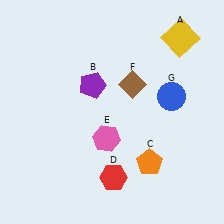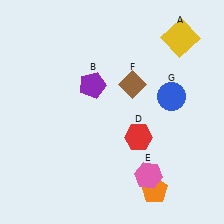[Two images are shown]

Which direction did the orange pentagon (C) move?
The orange pentagon (C) moved down.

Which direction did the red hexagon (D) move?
The red hexagon (D) moved up.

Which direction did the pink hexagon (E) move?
The pink hexagon (E) moved right.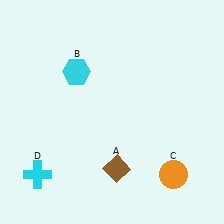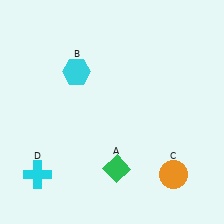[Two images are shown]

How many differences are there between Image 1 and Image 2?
There is 1 difference between the two images.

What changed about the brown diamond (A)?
In Image 1, A is brown. In Image 2, it changed to green.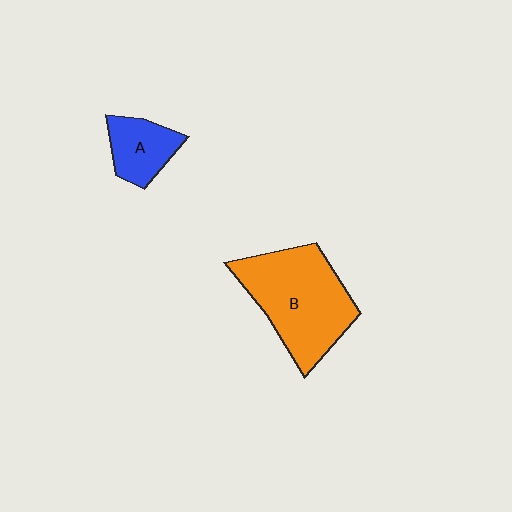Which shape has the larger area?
Shape B (orange).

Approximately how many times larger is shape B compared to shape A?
Approximately 2.4 times.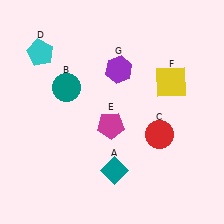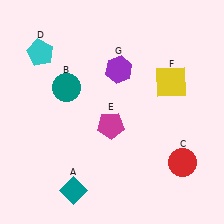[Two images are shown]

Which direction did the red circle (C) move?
The red circle (C) moved down.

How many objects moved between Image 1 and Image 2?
2 objects moved between the two images.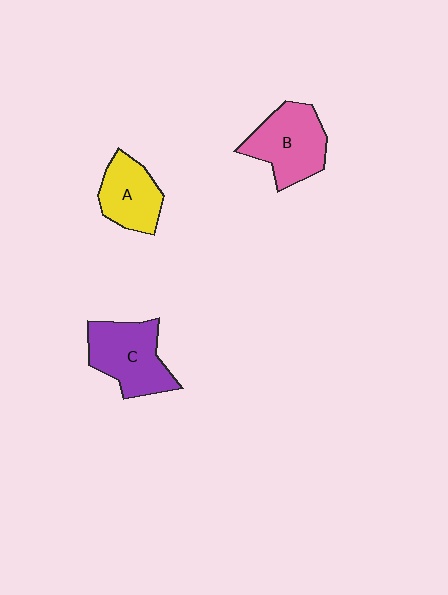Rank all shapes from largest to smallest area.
From largest to smallest: C (purple), B (pink), A (yellow).